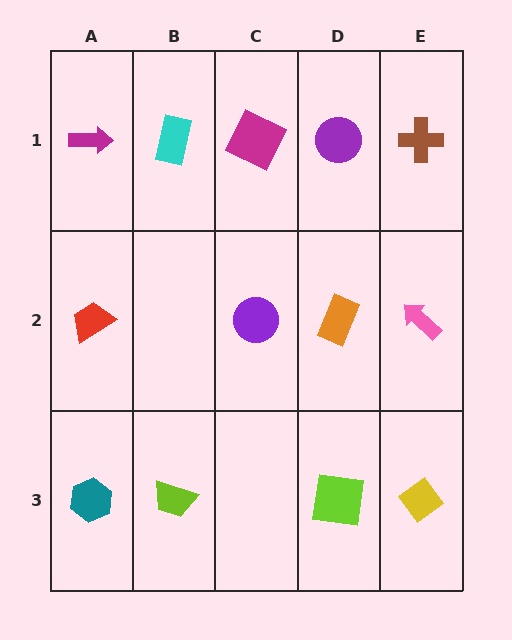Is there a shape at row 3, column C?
No, that cell is empty.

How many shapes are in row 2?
4 shapes.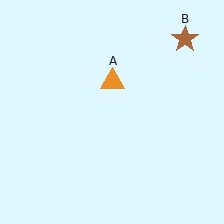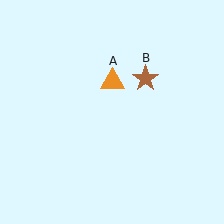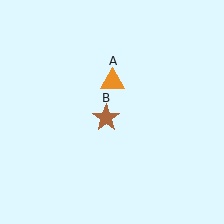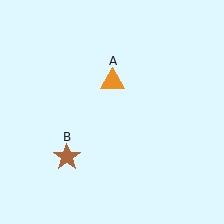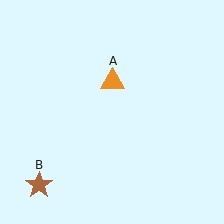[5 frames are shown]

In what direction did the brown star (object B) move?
The brown star (object B) moved down and to the left.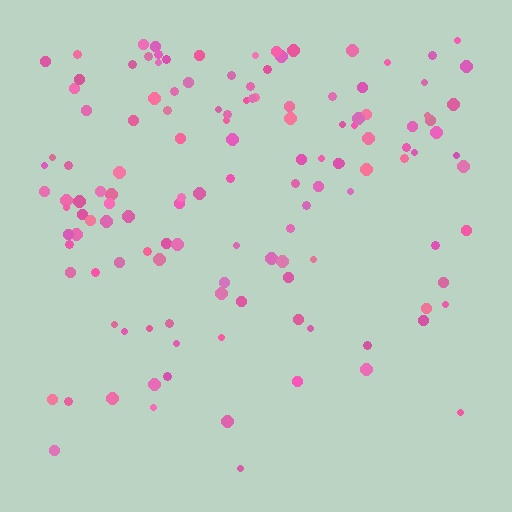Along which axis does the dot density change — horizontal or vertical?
Vertical.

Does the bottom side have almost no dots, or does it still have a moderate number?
Still a moderate number, just noticeably fewer than the top.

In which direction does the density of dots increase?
From bottom to top, with the top side densest.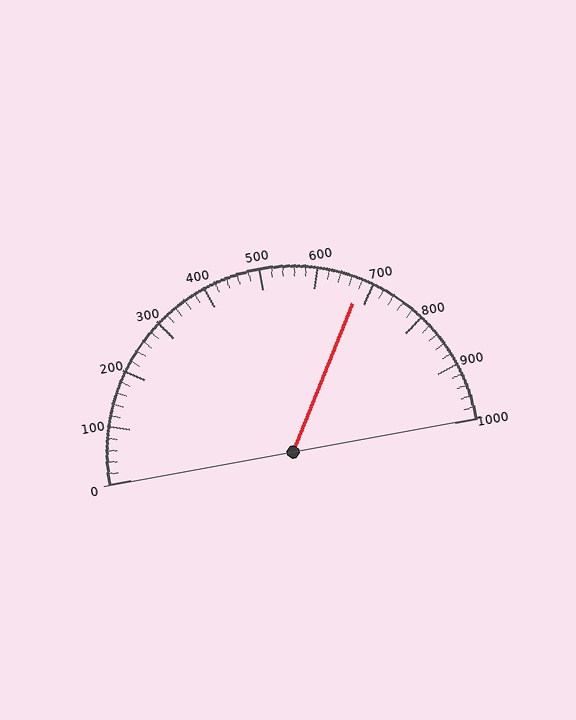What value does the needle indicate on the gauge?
The needle indicates approximately 680.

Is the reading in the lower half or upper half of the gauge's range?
The reading is in the upper half of the range (0 to 1000).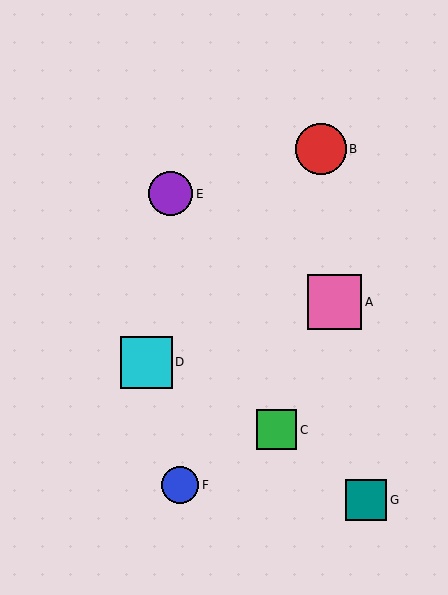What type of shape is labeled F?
Shape F is a blue circle.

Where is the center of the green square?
The center of the green square is at (277, 430).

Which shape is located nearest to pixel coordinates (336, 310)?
The pink square (labeled A) at (335, 302) is nearest to that location.